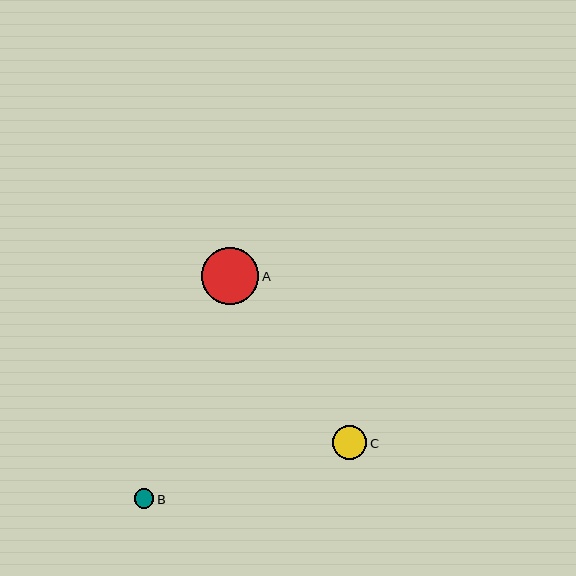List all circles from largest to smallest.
From largest to smallest: A, C, B.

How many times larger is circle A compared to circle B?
Circle A is approximately 2.9 times the size of circle B.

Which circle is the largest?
Circle A is the largest with a size of approximately 57 pixels.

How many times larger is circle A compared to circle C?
Circle A is approximately 1.7 times the size of circle C.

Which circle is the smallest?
Circle B is the smallest with a size of approximately 20 pixels.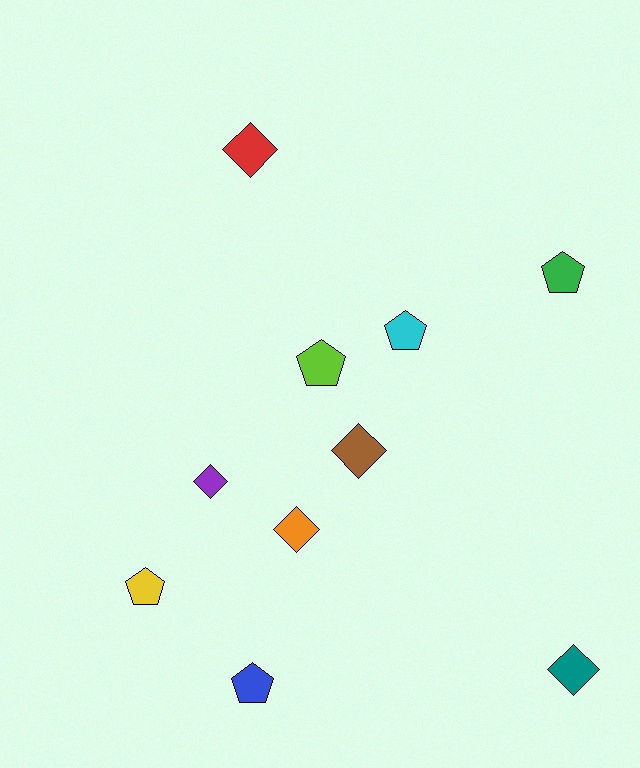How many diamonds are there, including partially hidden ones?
There are 5 diamonds.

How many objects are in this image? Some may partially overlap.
There are 10 objects.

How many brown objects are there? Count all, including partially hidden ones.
There is 1 brown object.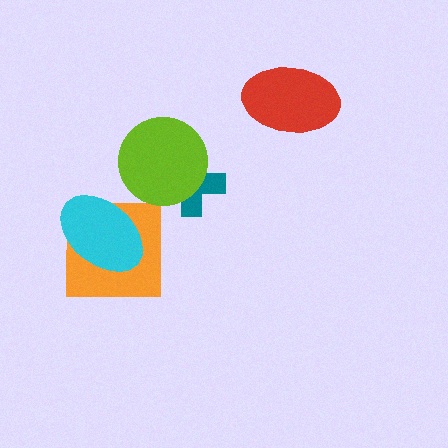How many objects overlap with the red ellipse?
0 objects overlap with the red ellipse.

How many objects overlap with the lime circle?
1 object overlaps with the lime circle.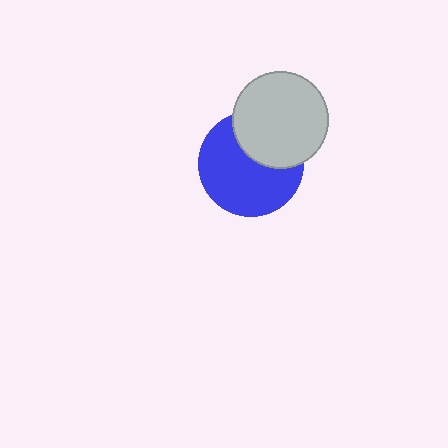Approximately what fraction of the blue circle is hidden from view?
Roughly 34% of the blue circle is hidden behind the light gray circle.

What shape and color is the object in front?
The object in front is a light gray circle.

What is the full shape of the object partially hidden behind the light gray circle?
The partially hidden object is a blue circle.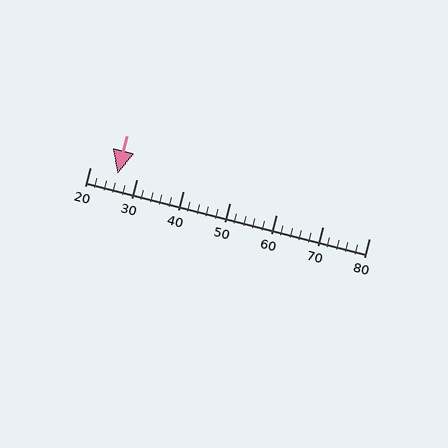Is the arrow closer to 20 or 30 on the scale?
The arrow is closer to 30.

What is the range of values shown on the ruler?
The ruler shows values from 20 to 80.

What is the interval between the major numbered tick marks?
The major tick marks are spaced 10 units apart.